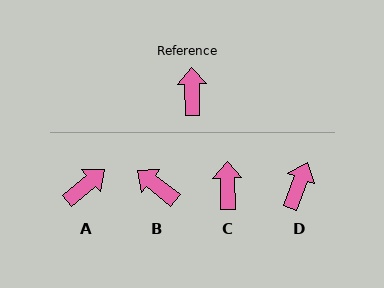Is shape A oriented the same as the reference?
No, it is off by about 51 degrees.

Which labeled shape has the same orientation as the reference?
C.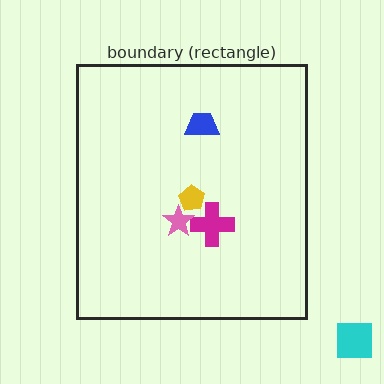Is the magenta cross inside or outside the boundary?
Inside.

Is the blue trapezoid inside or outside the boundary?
Inside.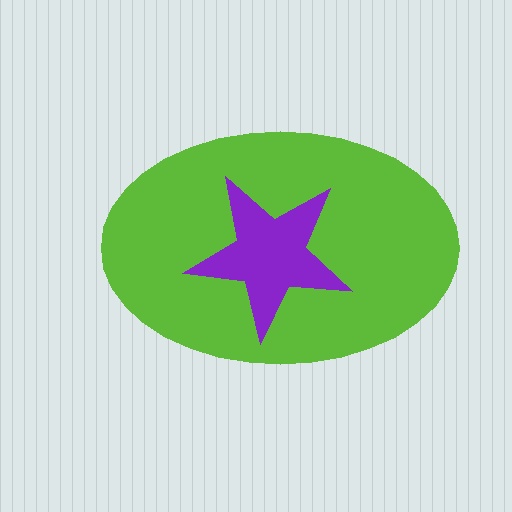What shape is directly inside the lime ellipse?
The purple star.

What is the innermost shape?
The purple star.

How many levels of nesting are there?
2.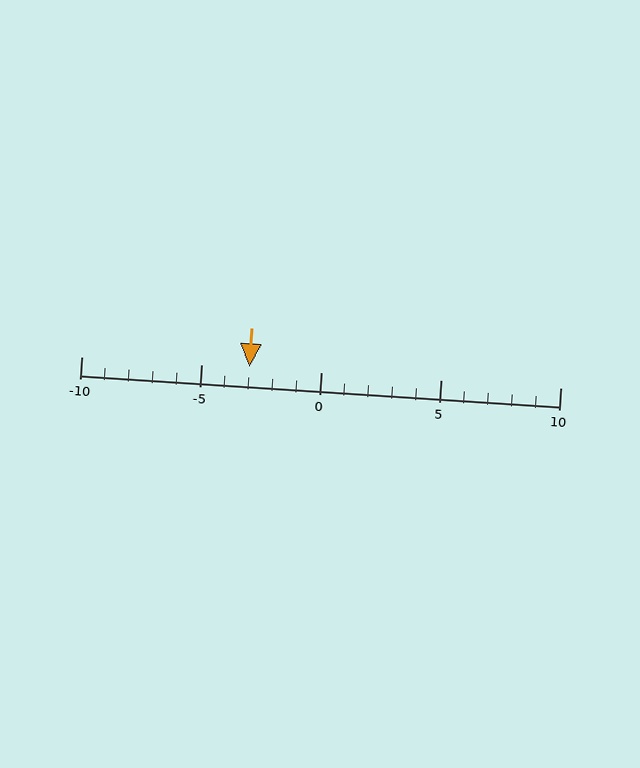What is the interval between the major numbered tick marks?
The major tick marks are spaced 5 units apart.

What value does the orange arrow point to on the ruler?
The orange arrow points to approximately -3.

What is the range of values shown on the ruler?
The ruler shows values from -10 to 10.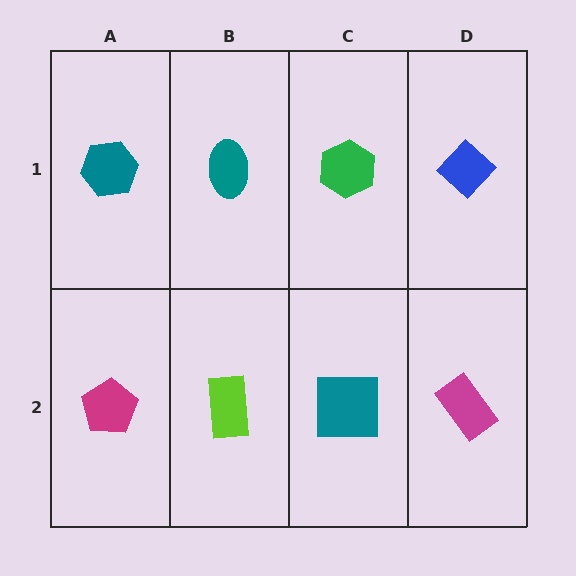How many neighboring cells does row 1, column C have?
3.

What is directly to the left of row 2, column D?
A teal square.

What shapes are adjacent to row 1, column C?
A teal square (row 2, column C), a teal ellipse (row 1, column B), a blue diamond (row 1, column D).